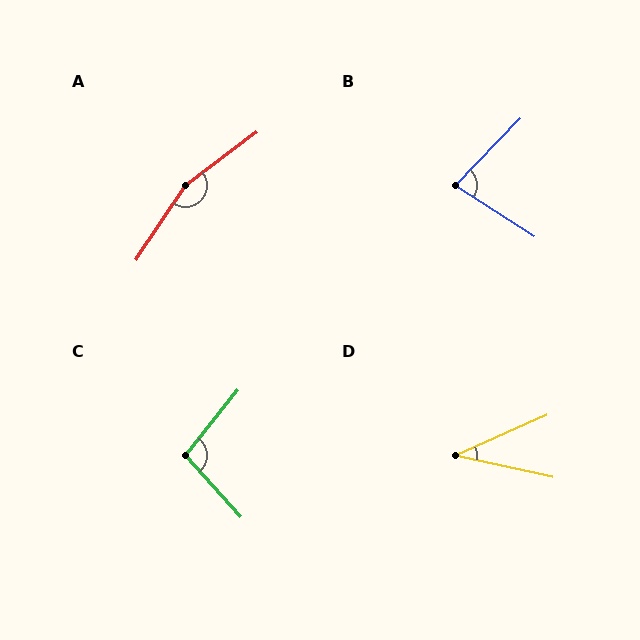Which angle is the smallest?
D, at approximately 36 degrees.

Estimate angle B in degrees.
Approximately 78 degrees.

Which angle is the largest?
A, at approximately 160 degrees.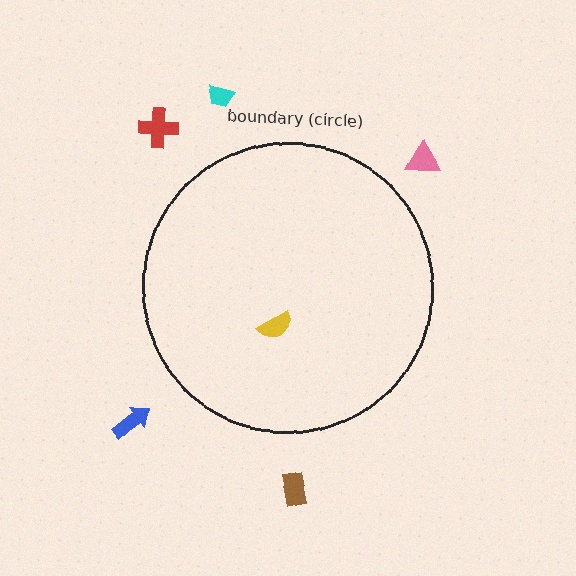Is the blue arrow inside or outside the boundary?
Outside.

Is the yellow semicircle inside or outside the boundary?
Inside.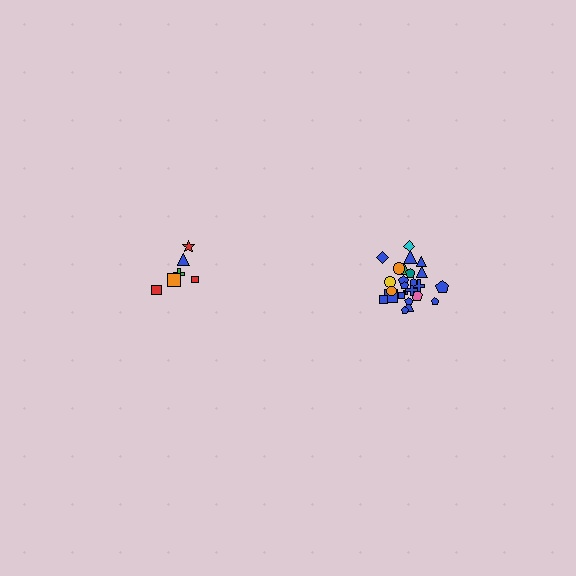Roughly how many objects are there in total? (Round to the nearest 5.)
Roughly 30 objects in total.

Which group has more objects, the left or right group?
The right group.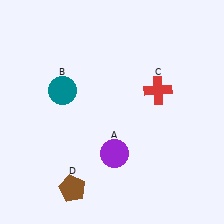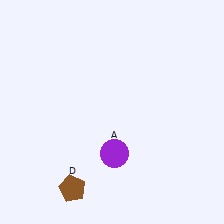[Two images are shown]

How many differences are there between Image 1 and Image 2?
There are 2 differences between the two images.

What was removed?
The teal circle (B), the red cross (C) were removed in Image 2.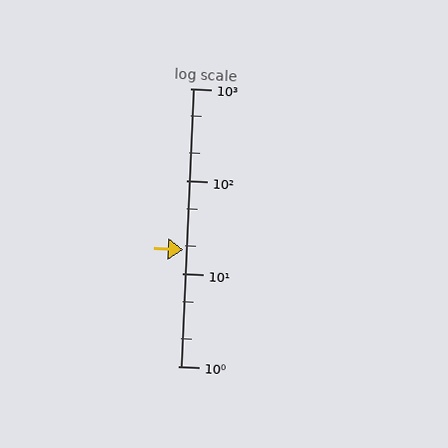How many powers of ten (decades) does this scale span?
The scale spans 3 decades, from 1 to 1000.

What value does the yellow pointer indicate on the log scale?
The pointer indicates approximately 18.